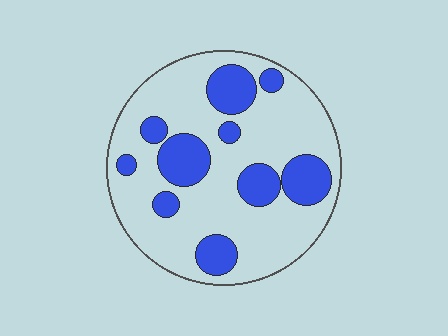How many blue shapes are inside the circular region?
10.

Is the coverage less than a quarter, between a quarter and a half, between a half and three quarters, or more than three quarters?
Between a quarter and a half.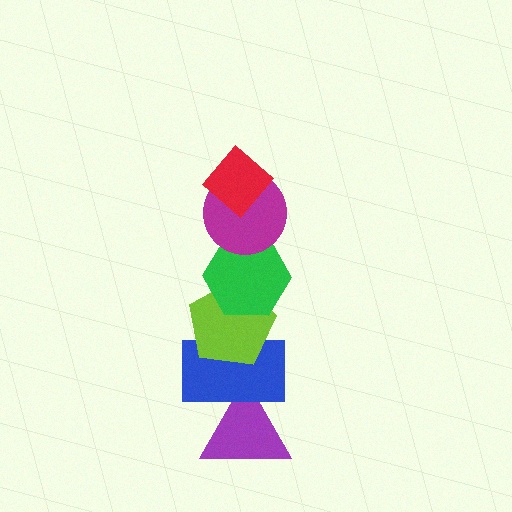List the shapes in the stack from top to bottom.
From top to bottom: the red diamond, the magenta circle, the green hexagon, the lime pentagon, the blue rectangle, the purple triangle.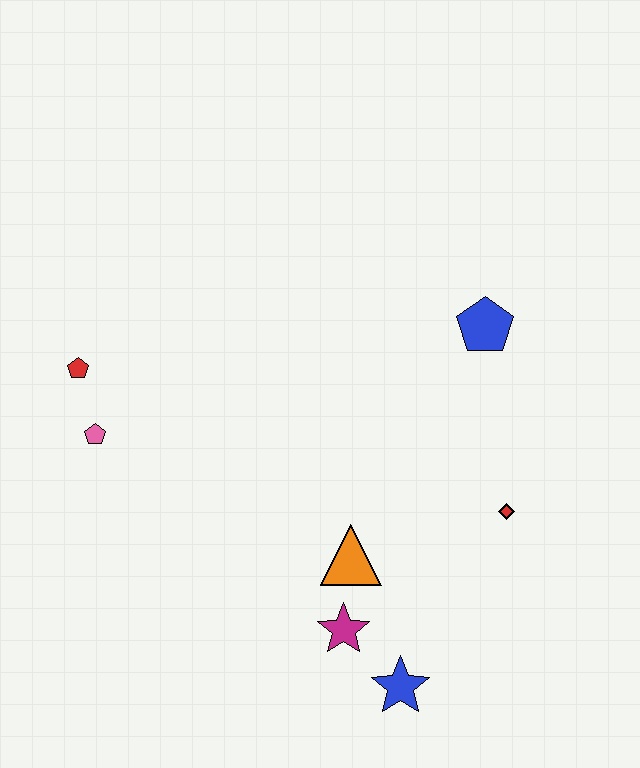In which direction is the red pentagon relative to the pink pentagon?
The red pentagon is above the pink pentagon.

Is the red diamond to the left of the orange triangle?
No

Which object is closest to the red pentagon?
The pink pentagon is closest to the red pentagon.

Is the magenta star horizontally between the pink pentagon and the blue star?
Yes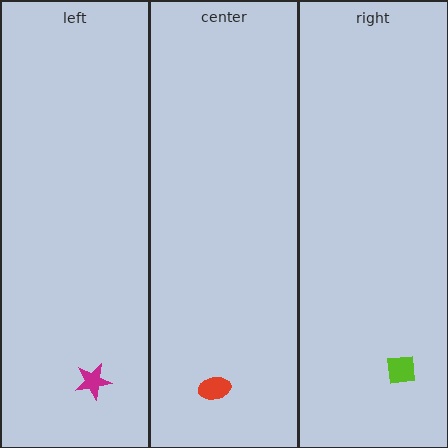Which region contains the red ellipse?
The center region.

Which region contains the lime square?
The right region.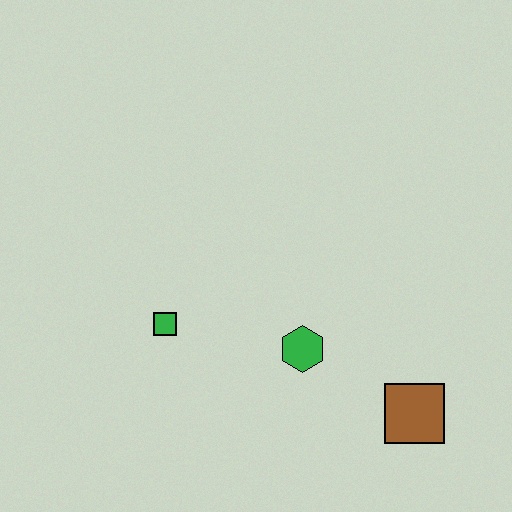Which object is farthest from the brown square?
The green square is farthest from the brown square.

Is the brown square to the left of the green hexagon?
No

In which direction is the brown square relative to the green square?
The brown square is to the right of the green square.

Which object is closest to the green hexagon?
The brown square is closest to the green hexagon.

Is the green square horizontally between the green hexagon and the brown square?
No